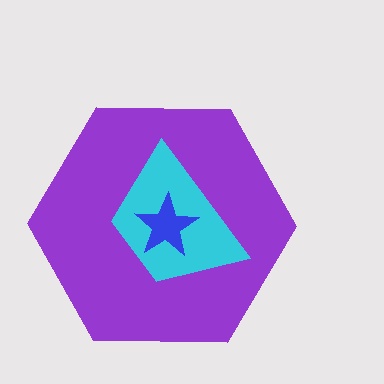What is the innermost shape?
The blue star.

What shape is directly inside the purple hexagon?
The cyan trapezoid.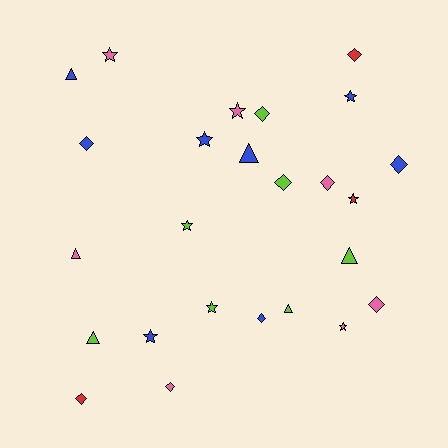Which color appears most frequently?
Blue, with 8 objects.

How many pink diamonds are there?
There are 3 pink diamonds.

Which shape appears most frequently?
Diamond, with 10 objects.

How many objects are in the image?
There are 25 objects.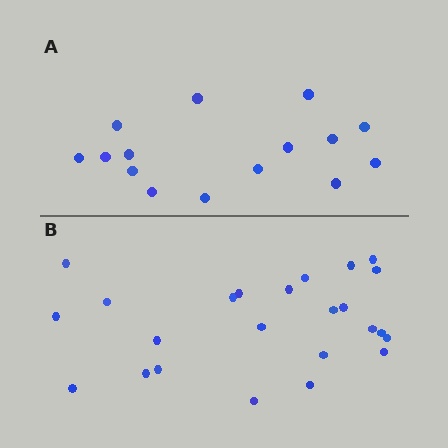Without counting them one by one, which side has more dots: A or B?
Region B (the bottom region) has more dots.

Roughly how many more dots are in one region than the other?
Region B has roughly 8 or so more dots than region A.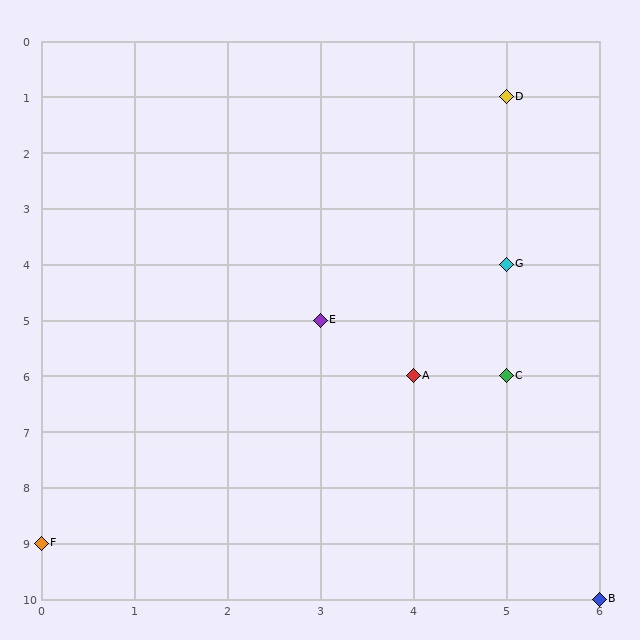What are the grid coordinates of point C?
Point C is at grid coordinates (5, 6).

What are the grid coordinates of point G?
Point G is at grid coordinates (5, 4).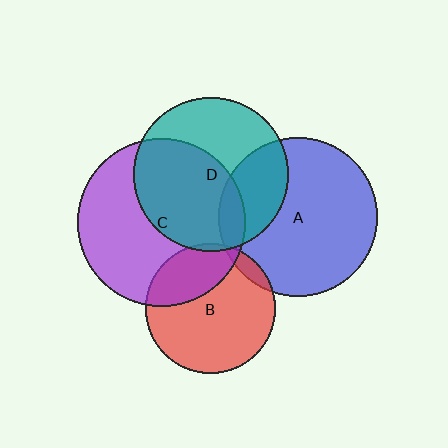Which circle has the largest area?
Circle C (purple).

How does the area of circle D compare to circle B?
Approximately 1.4 times.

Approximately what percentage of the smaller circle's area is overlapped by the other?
Approximately 5%.